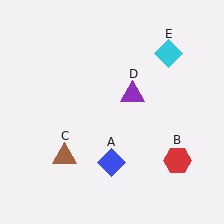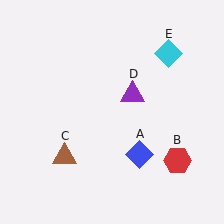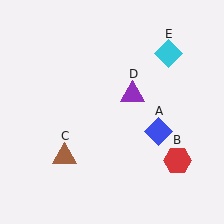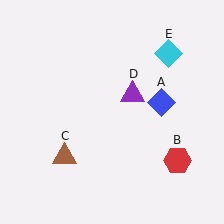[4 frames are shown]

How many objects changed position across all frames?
1 object changed position: blue diamond (object A).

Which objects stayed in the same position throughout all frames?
Red hexagon (object B) and brown triangle (object C) and purple triangle (object D) and cyan diamond (object E) remained stationary.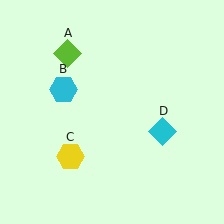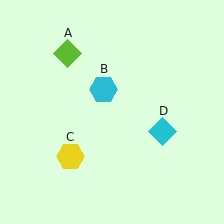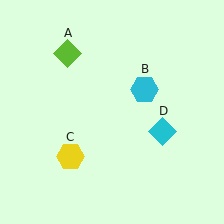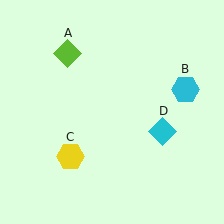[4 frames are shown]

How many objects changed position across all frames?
1 object changed position: cyan hexagon (object B).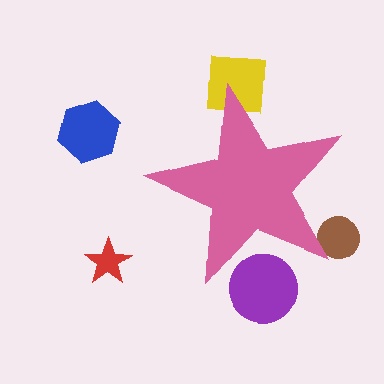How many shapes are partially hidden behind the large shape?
3 shapes are partially hidden.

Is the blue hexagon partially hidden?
No, the blue hexagon is fully visible.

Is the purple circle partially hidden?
Yes, the purple circle is partially hidden behind the pink star.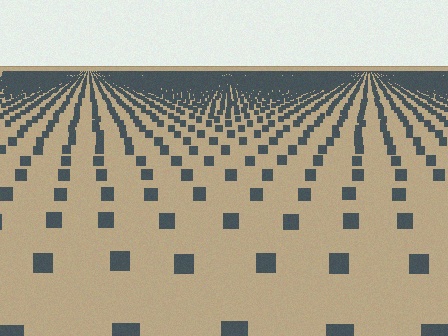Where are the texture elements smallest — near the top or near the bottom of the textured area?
Near the top.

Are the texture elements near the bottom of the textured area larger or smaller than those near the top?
Larger. Near the bottom, elements are closer to the viewer and appear at a bigger on-screen size.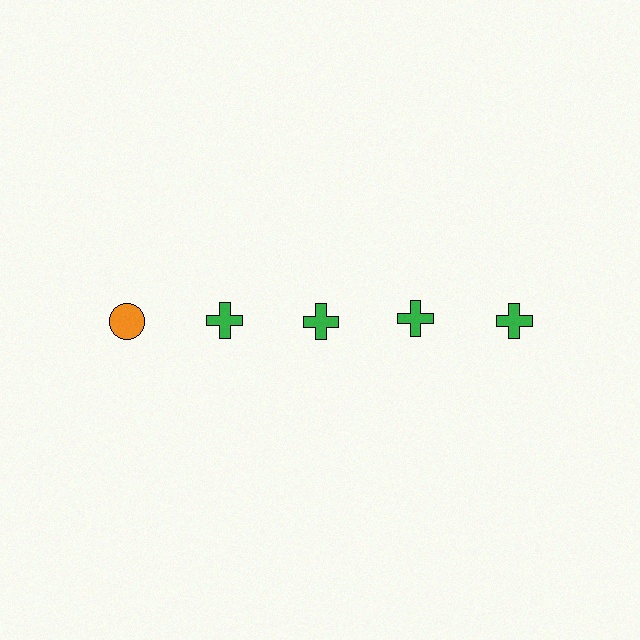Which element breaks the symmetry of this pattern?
The orange circle in the top row, leftmost column breaks the symmetry. All other shapes are green crosses.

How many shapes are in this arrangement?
There are 5 shapes arranged in a grid pattern.